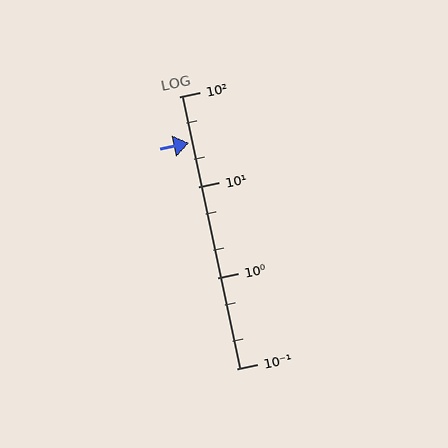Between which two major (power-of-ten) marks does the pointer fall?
The pointer is between 10 and 100.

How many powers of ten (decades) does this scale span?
The scale spans 3 decades, from 0.1 to 100.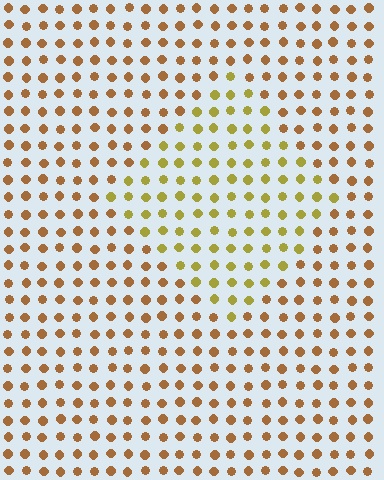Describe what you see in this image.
The image is filled with small brown elements in a uniform arrangement. A diamond-shaped region is visible where the elements are tinted to a slightly different hue, forming a subtle color boundary.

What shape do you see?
I see a diamond.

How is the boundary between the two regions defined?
The boundary is defined purely by a slight shift in hue (about 31 degrees). Spacing, size, and orientation are identical on both sides.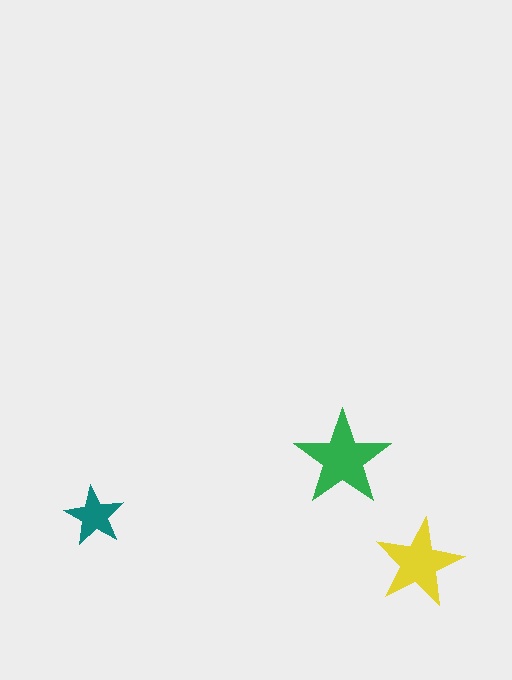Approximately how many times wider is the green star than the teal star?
About 1.5 times wider.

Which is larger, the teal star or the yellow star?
The yellow one.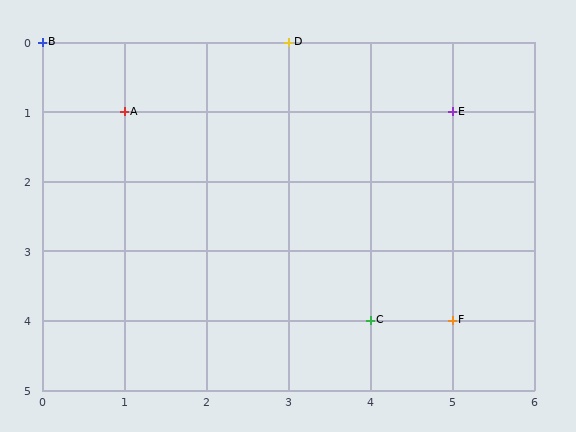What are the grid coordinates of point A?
Point A is at grid coordinates (1, 1).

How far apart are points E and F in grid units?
Points E and F are 3 rows apart.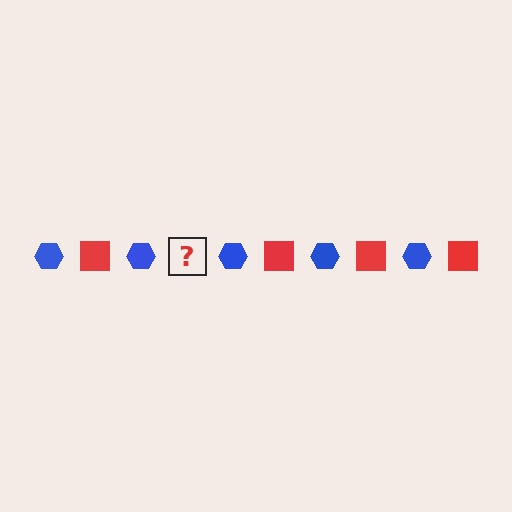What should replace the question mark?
The question mark should be replaced with a red square.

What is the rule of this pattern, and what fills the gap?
The rule is that the pattern alternates between blue hexagon and red square. The gap should be filled with a red square.